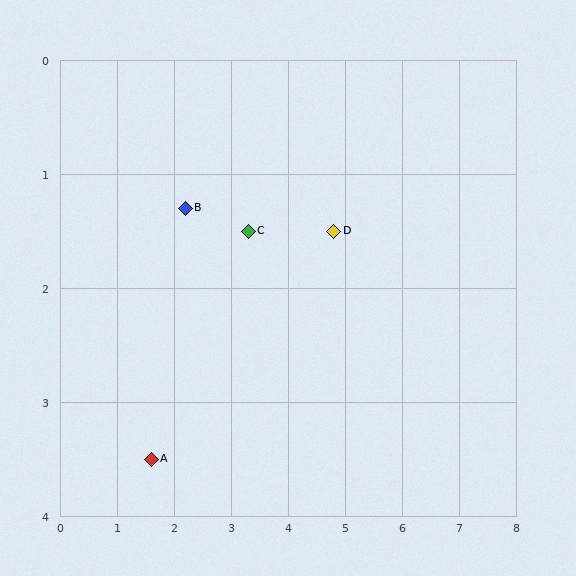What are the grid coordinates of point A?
Point A is at approximately (1.6, 3.5).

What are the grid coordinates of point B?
Point B is at approximately (2.2, 1.3).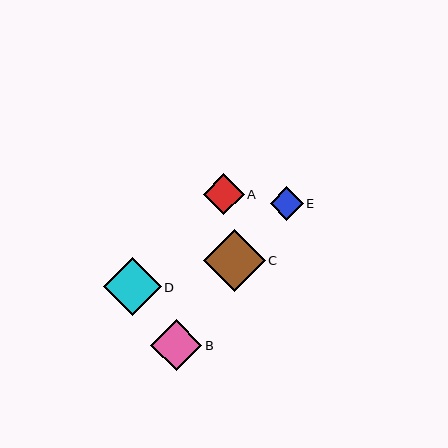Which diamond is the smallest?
Diamond E is the smallest with a size of approximately 33 pixels.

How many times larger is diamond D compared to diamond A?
Diamond D is approximately 1.4 times the size of diamond A.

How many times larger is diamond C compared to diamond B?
Diamond C is approximately 1.2 times the size of diamond B.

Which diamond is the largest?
Diamond C is the largest with a size of approximately 62 pixels.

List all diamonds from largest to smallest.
From largest to smallest: C, D, B, A, E.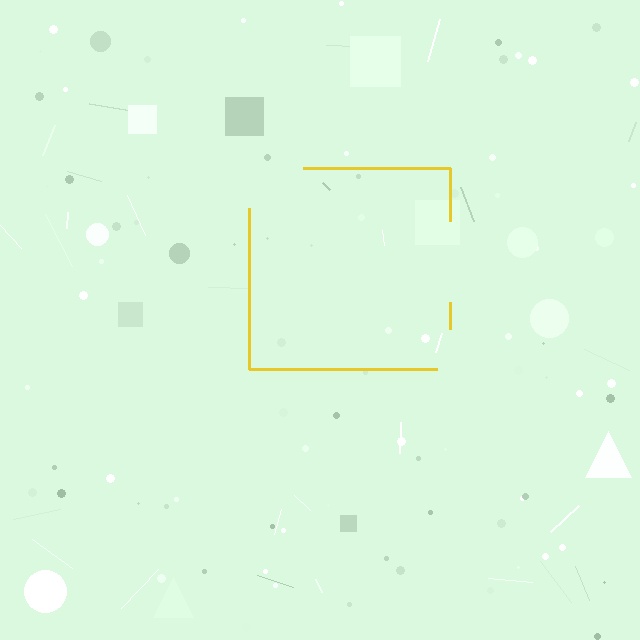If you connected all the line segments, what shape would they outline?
They would outline a square.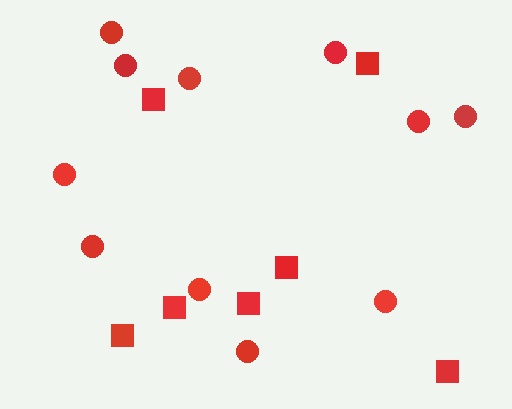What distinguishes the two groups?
There are 2 groups: one group of squares (7) and one group of circles (11).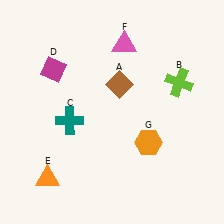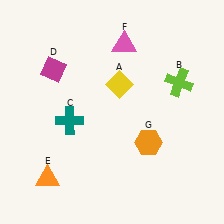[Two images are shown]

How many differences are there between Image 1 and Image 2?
There is 1 difference between the two images.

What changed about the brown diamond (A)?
In Image 1, A is brown. In Image 2, it changed to yellow.